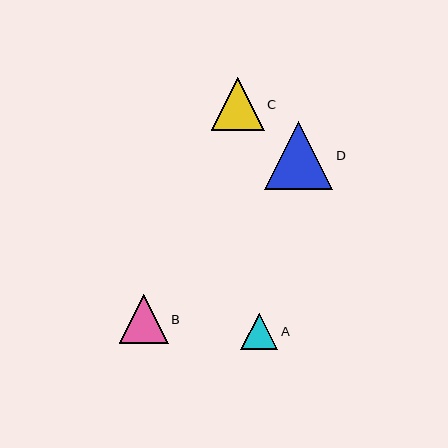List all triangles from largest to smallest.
From largest to smallest: D, C, B, A.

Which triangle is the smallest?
Triangle A is the smallest with a size of approximately 37 pixels.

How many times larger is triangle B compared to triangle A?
Triangle B is approximately 1.3 times the size of triangle A.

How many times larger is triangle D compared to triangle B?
Triangle D is approximately 1.4 times the size of triangle B.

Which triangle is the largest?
Triangle D is the largest with a size of approximately 69 pixels.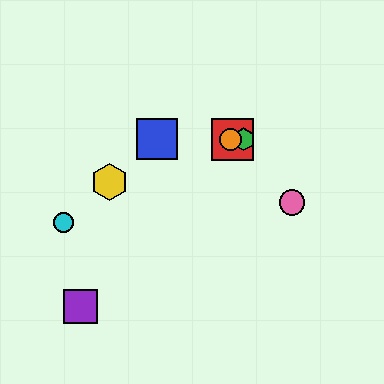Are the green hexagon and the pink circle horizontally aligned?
No, the green hexagon is at y≈139 and the pink circle is at y≈203.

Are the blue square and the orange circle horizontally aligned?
Yes, both are at y≈139.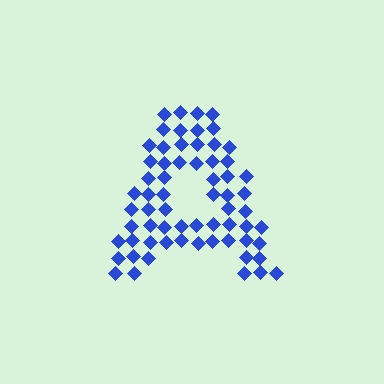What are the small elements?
The small elements are diamonds.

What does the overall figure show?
The overall figure shows the letter A.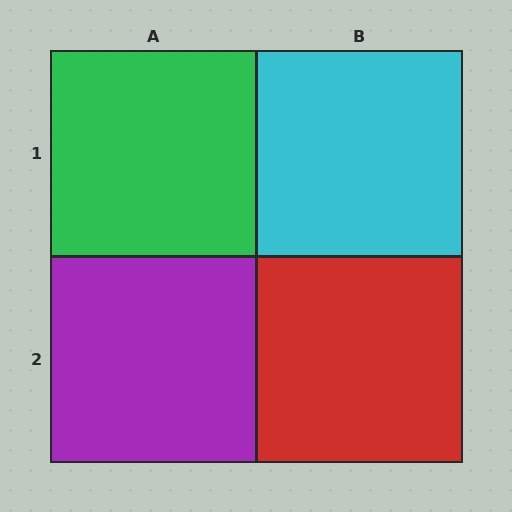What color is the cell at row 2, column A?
Purple.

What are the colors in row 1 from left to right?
Green, cyan.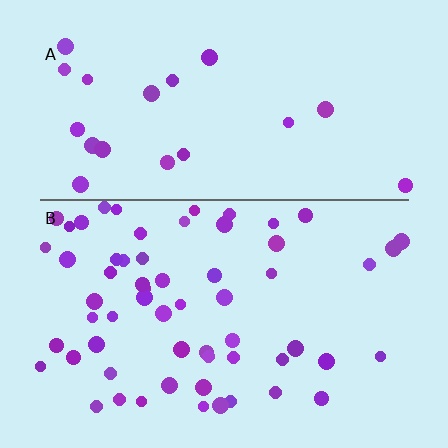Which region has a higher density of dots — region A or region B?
B (the bottom).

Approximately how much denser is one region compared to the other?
Approximately 2.9× — region B over region A.